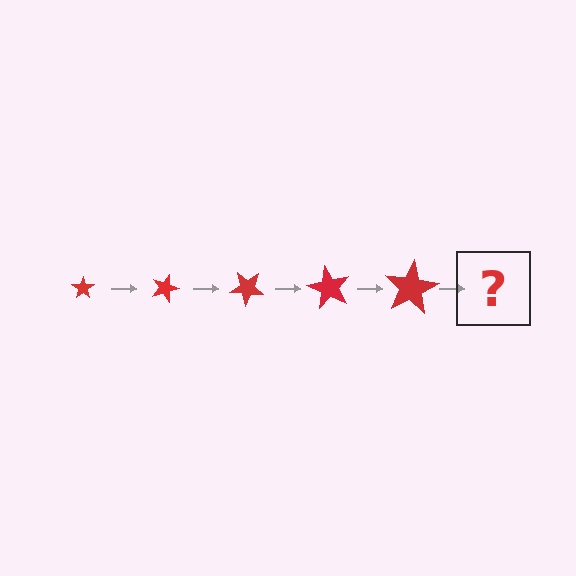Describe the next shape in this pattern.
It should be a star, larger than the previous one and rotated 100 degrees from the start.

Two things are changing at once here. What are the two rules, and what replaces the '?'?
The two rules are that the star grows larger each step and it rotates 20 degrees each step. The '?' should be a star, larger than the previous one and rotated 100 degrees from the start.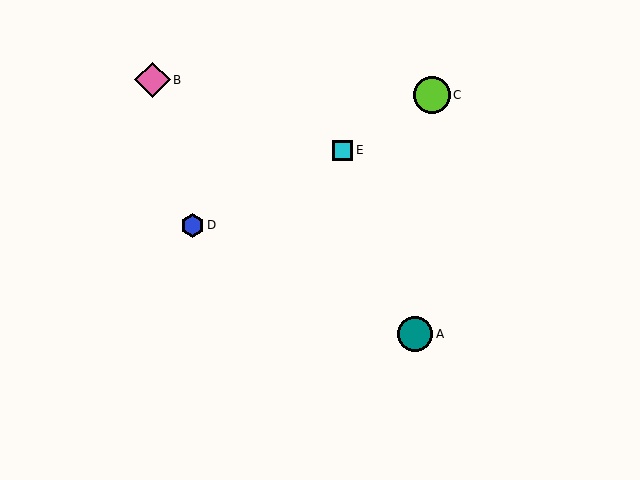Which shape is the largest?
The lime circle (labeled C) is the largest.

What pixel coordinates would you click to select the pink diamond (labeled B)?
Click at (153, 80) to select the pink diamond B.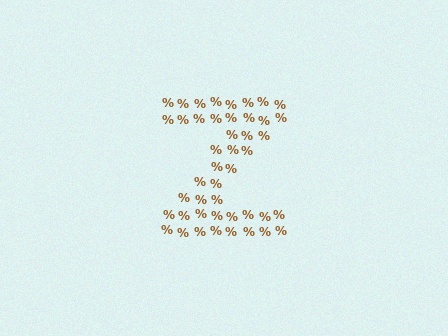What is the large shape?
The large shape is the letter Z.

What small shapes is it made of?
It is made of small percent signs.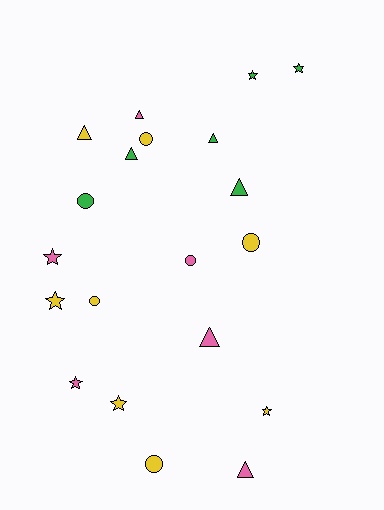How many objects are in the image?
There are 20 objects.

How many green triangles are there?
There are 3 green triangles.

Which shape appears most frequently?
Star, with 7 objects.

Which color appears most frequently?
Yellow, with 8 objects.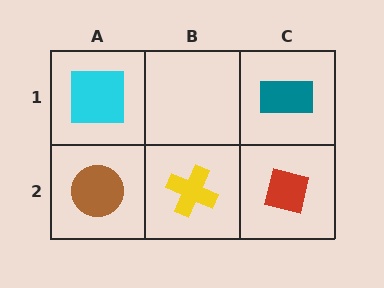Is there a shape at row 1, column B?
No, that cell is empty.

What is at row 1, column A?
A cyan square.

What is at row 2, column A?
A brown circle.